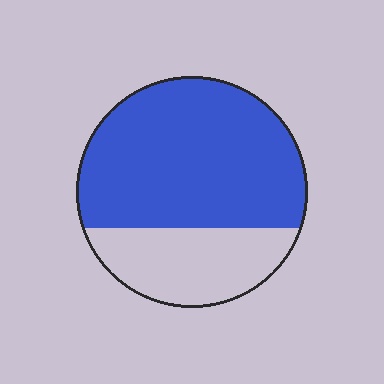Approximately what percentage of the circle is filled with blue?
Approximately 70%.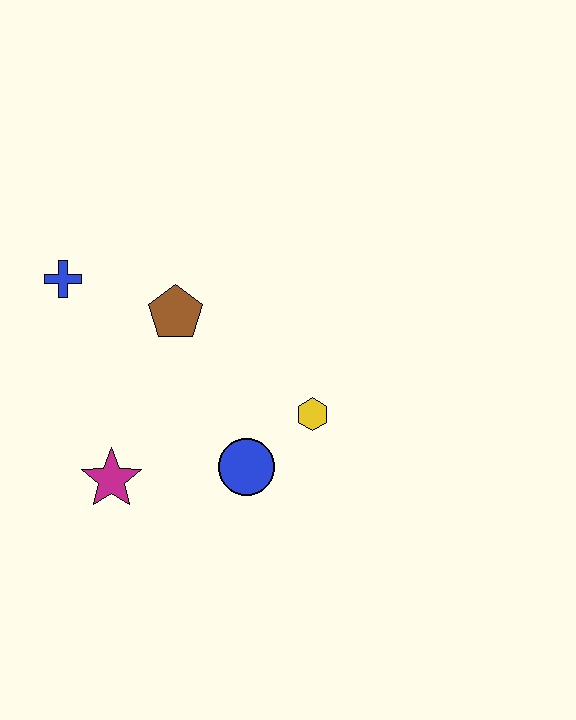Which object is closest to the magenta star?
The blue circle is closest to the magenta star.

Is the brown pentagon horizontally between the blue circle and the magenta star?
Yes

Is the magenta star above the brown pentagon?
No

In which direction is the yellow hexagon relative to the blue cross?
The yellow hexagon is to the right of the blue cross.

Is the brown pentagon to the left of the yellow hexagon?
Yes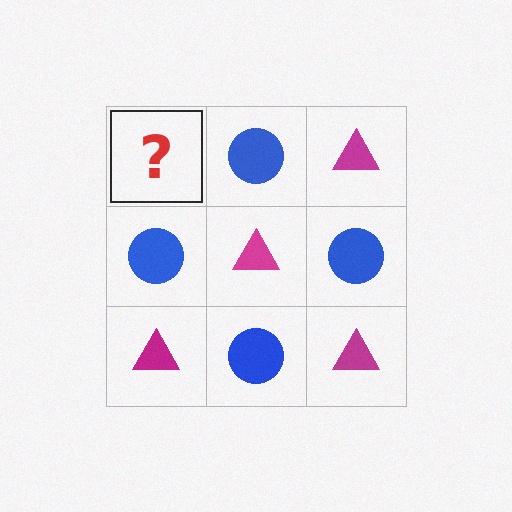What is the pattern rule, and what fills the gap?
The rule is that it alternates magenta triangle and blue circle in a checkerboard pattern. The gap should be filled with a magenta triangle.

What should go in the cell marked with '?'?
The missing cell should contain a magenta triangle.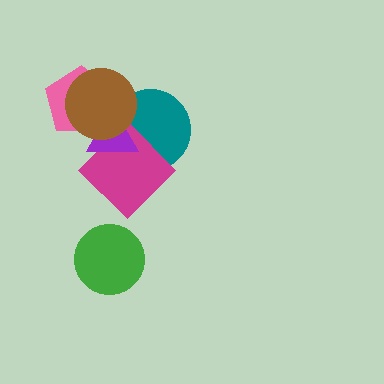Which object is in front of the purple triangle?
The brown circle is in front of the purple triangle.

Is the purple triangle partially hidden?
Yes, it is partially covered by another shape.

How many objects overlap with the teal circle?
3 objects overlap with the teal circle.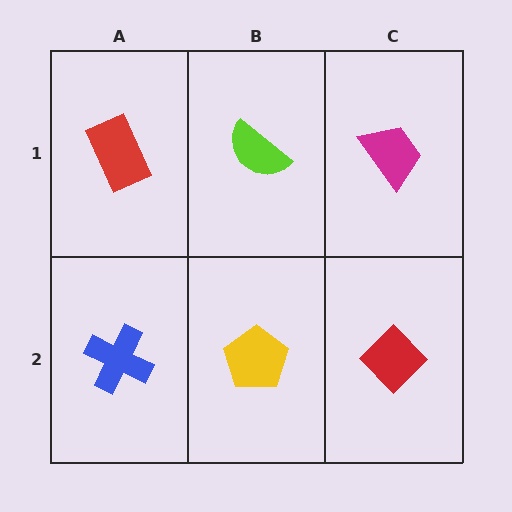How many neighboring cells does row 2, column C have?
2.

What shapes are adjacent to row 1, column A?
A blue cross (row 2, column A), a lime semicircle (row 1, column B).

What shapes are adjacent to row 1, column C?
A red diamond (row 2, column C), a lime semicircle (row 1, column B).